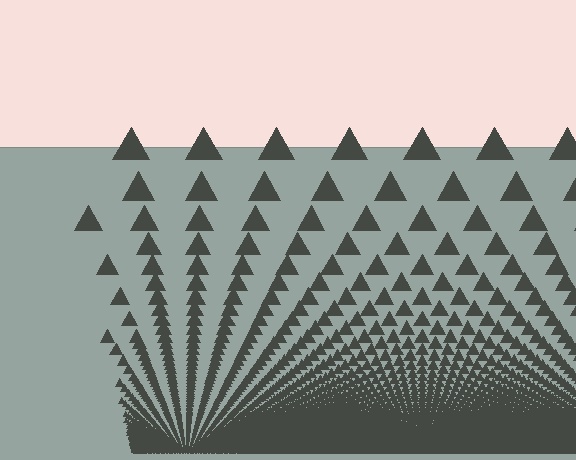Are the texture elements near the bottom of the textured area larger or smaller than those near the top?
Smaller. The gradient is inverted — elements near the bottom are smaller and denser.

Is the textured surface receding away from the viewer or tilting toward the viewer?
The surface appears to tilt toward the viewer. Texture elements get larger and sparser toward the top.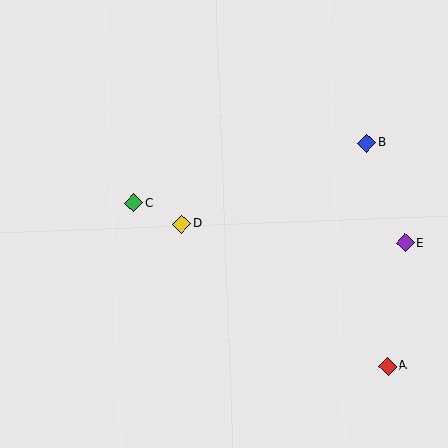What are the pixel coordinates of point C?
Point C is at (134, 203).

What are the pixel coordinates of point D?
Point D is at (182, 224).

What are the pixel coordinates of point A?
Point A is at (388, 366).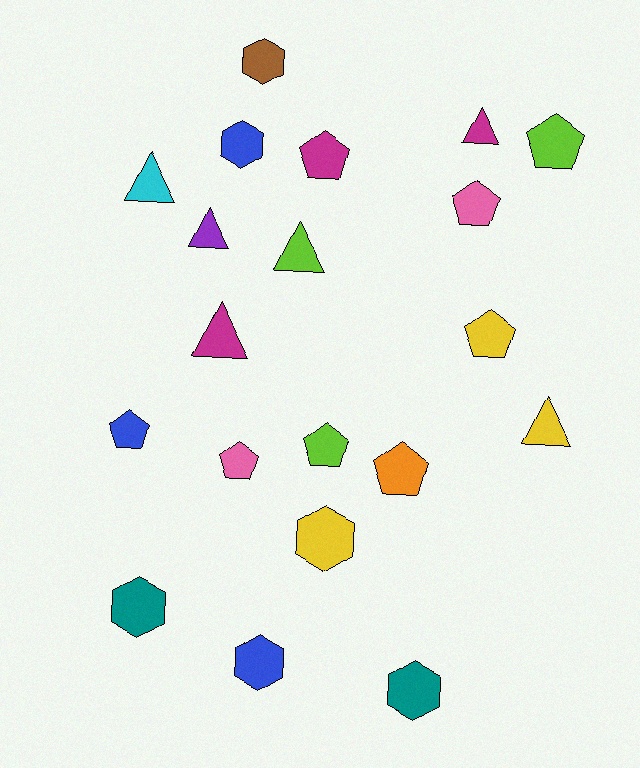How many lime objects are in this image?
There are 3 lime objects.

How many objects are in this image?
There are 20 objects.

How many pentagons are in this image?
There are 8 pentagons.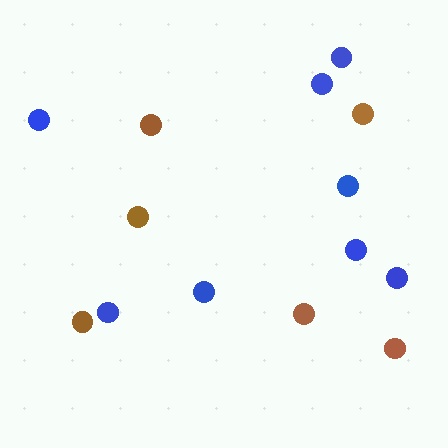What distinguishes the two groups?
There are 2 groups: one group of brown circles (6) and one group of blue circles (8).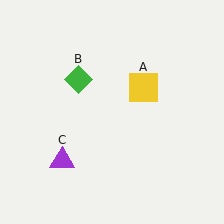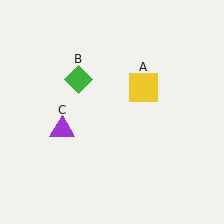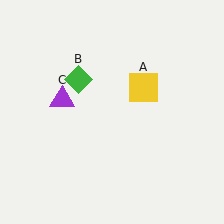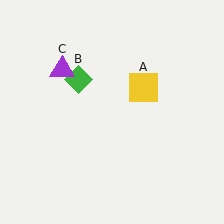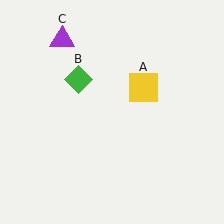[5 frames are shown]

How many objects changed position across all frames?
1 object changed position: purple triangle (object C).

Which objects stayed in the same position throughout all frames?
Yellow square (object A) and green diamond (object B) remained stationary.